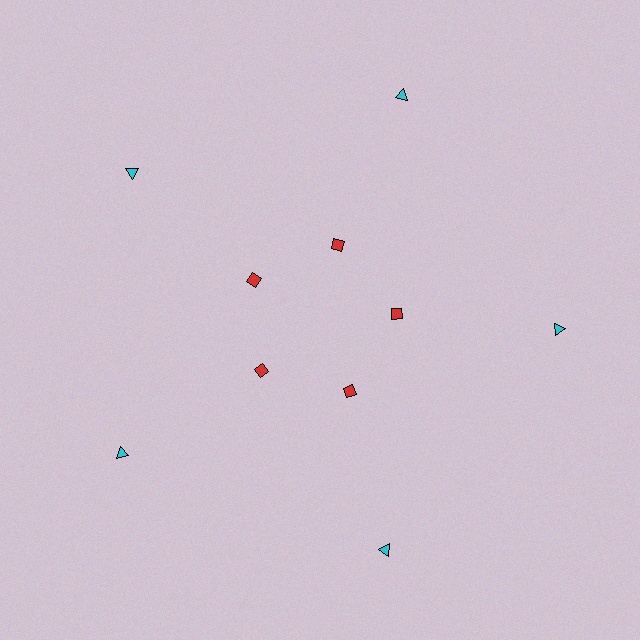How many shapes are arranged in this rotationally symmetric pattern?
There are 10 shapes, arranged in 5 groups of 2.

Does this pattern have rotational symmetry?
Yes, this pattern has 5-fold rotational symmetry. It looks the same after rotating 72 degrees around the center.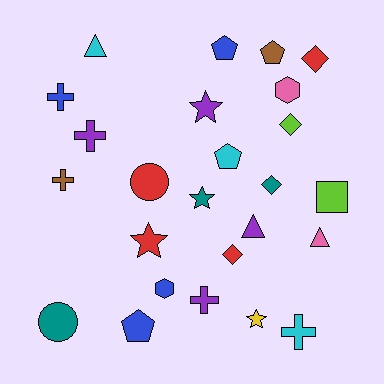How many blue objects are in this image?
There are 4 blue objects.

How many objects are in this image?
There are 25 objects.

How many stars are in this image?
There are 4 stars.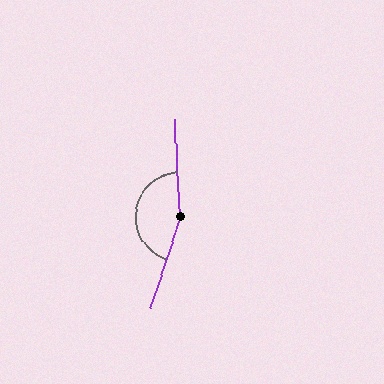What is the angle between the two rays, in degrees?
Approximately 160 degrees.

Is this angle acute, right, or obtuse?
It is obtuse.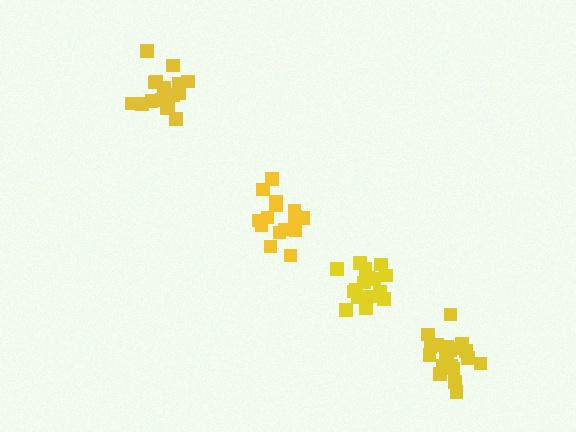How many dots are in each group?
Group 1: 16 dots, Group 2: 16 dots, Group 3: 15 dots, Group 4: 21 dots (68 total).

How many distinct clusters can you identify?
There are 4 distinct clusters.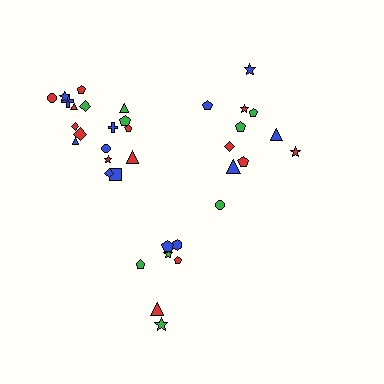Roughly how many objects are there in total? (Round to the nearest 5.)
Roughly 35 objects in total.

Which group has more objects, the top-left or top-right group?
The top-left group.